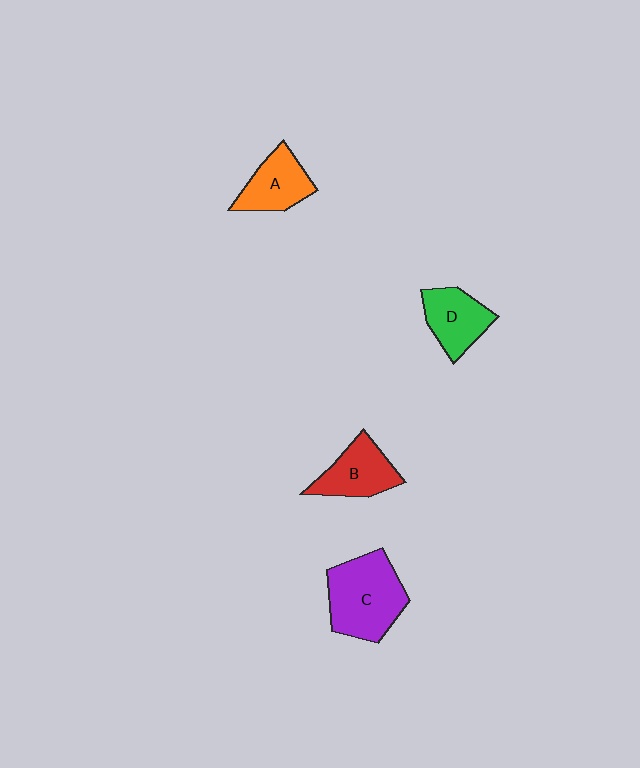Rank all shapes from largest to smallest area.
From largest to smallest: C (purple), B (red), D (green), A (orange).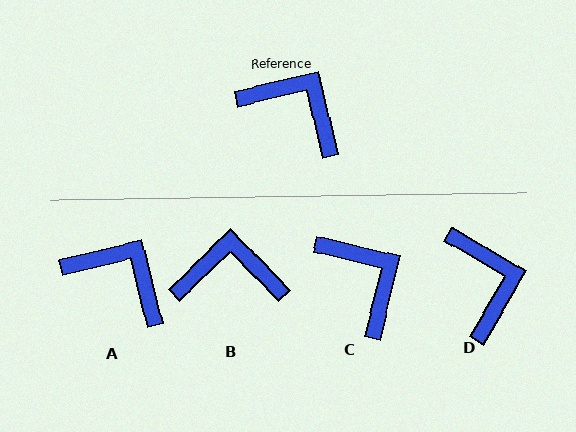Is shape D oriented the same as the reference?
No, it is off by about 44 degrees.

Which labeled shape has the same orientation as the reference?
A.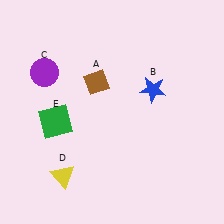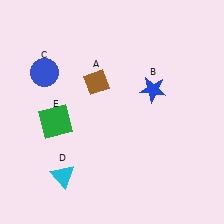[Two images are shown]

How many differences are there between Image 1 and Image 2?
There are 2 differences between the two images.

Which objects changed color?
C changed from purple to blue. D changed from yellow to cyan.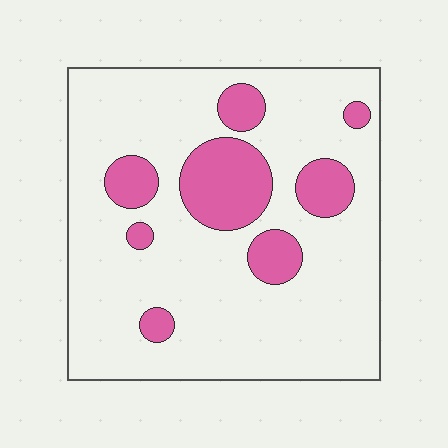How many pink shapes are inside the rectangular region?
8.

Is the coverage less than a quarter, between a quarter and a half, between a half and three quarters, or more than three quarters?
Less than a quarter.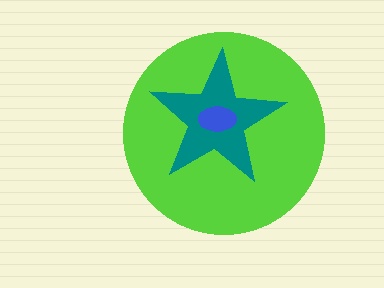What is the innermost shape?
The blue ellipse.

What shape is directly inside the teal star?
The blue ellipse.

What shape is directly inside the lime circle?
The teal star.